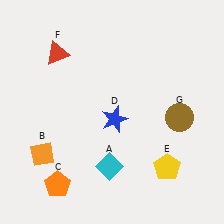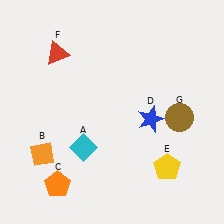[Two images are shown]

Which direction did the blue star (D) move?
The blue star (D) moved right.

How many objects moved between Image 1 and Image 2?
2 objects moved between the two images.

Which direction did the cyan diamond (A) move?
The cyan diamond (A) moved left.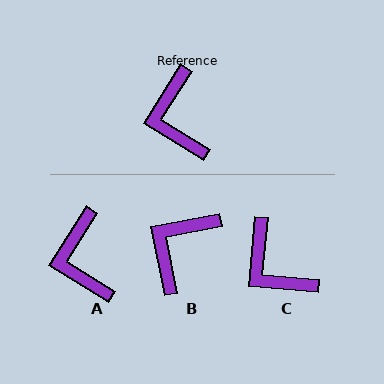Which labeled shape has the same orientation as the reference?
A.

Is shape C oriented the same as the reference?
No, it is off by about 27 degrees.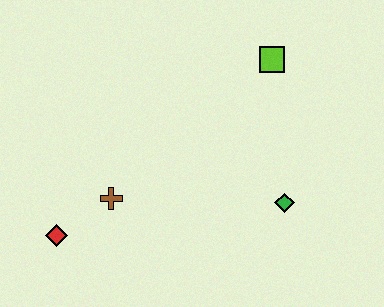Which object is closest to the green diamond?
The lime square is closest to the green diamond.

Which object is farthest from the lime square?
The red diamond is farthest from the lime square.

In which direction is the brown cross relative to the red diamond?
The brown cross is to the right of the red diamond.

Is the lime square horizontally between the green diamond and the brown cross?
Yes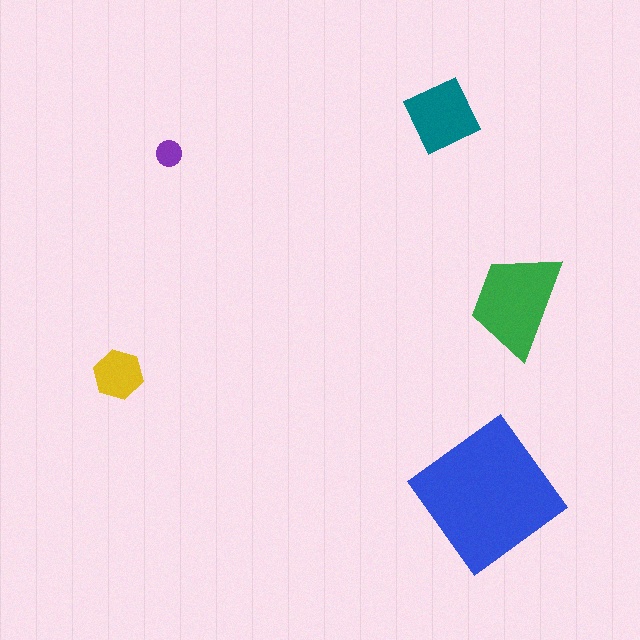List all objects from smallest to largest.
The purple circle, the yellow hexagon, the teal diamond, the green trapezoid, the blue diamond.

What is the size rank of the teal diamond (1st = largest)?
3rd.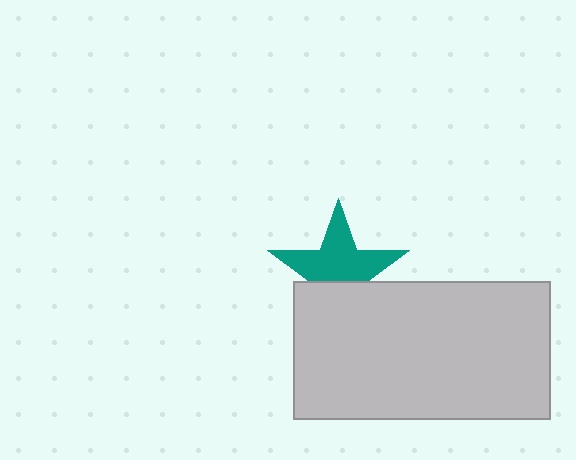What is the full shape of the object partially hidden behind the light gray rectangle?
The partially hidden object is a teal star.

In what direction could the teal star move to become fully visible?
The teal star could move up. That would shift it out from behind the light gray rectangle entirely.